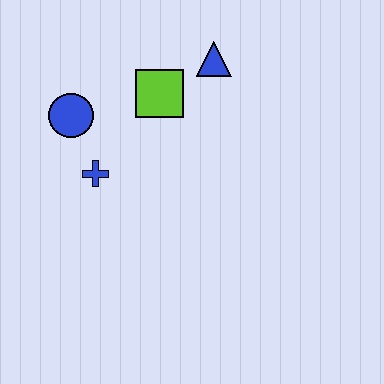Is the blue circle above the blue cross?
Yes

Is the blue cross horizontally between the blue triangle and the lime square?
No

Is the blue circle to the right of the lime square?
No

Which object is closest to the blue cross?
The blue circle is closest to the blue cross.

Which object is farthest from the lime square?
The blue cross is farthest from the lime square.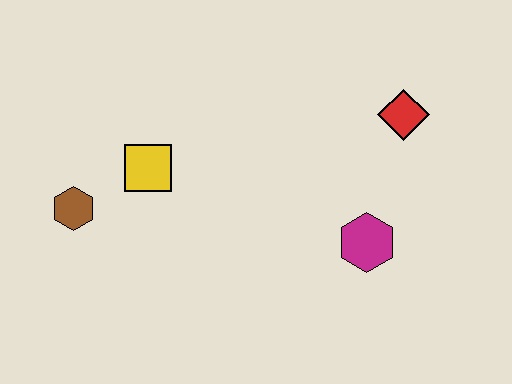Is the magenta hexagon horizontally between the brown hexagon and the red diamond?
Yes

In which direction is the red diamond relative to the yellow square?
The red diamond is to the right of the yellow square.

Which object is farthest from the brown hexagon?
The red diamond is farthest from the brown hexagon.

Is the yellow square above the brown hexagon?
Yes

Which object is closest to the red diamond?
The magenta hexagon is closest to the red diamond.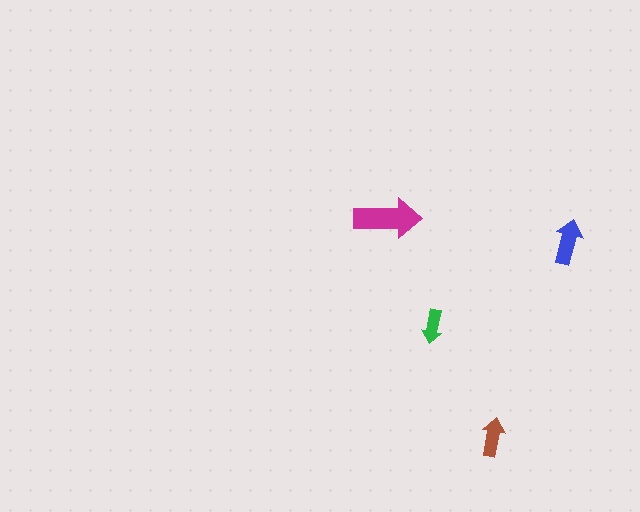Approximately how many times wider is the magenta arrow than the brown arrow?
About 1.5 times wider.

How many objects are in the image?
There are 4 objects in the image.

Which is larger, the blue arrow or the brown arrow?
The blue one.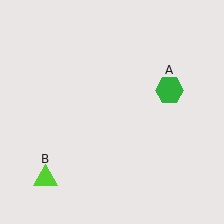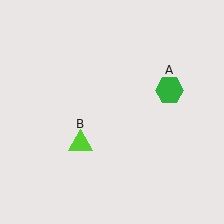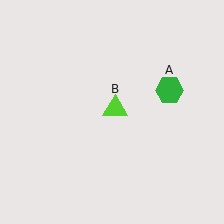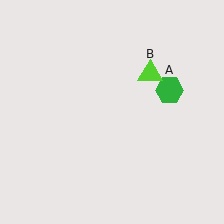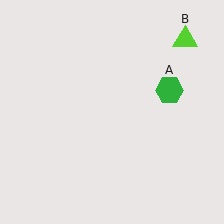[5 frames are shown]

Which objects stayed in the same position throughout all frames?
Green hexagon (object A) remained stationary.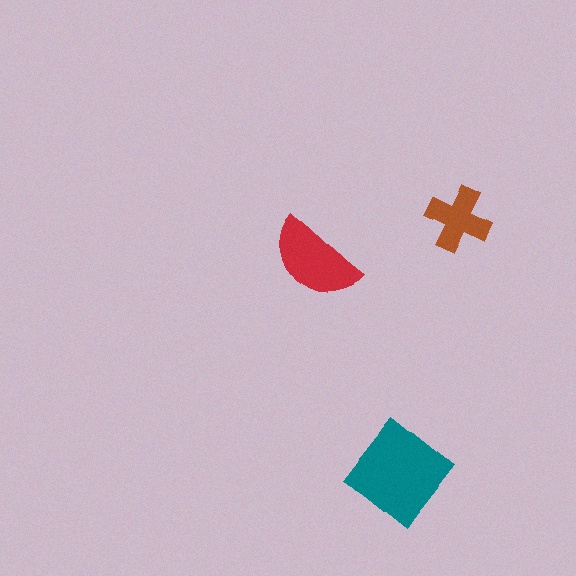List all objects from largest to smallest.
The teal diamond, the red semicircle, the brown cross.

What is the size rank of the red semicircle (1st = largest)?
2nd.